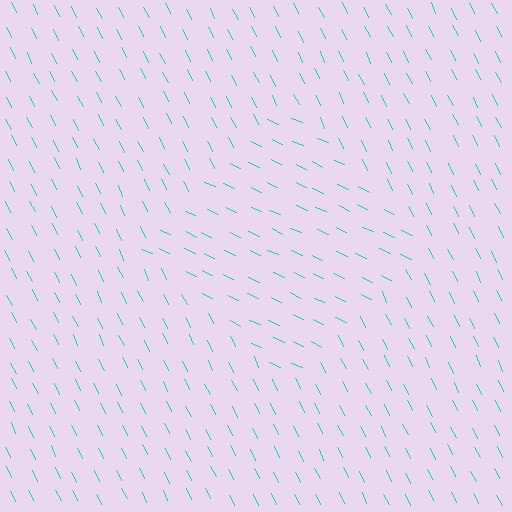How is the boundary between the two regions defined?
The boundary is defined purely by a change in line orientation (approximately 39 degrees difference). All lines are the same color and thickness.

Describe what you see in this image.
The image is filled with small cyan line segments. A diamond region in the image has lines oriented differently from the surrounding lines, creating a visible texture boundary.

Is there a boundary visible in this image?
Yes, there is a texture boundary formed by a change in line orientation.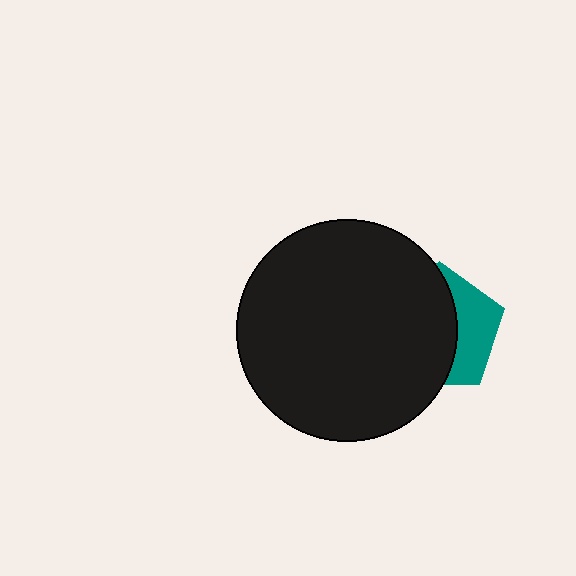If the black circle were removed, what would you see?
You would see the complete teal pentagon.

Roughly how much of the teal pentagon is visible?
A small part of it is visible (roughly 37%).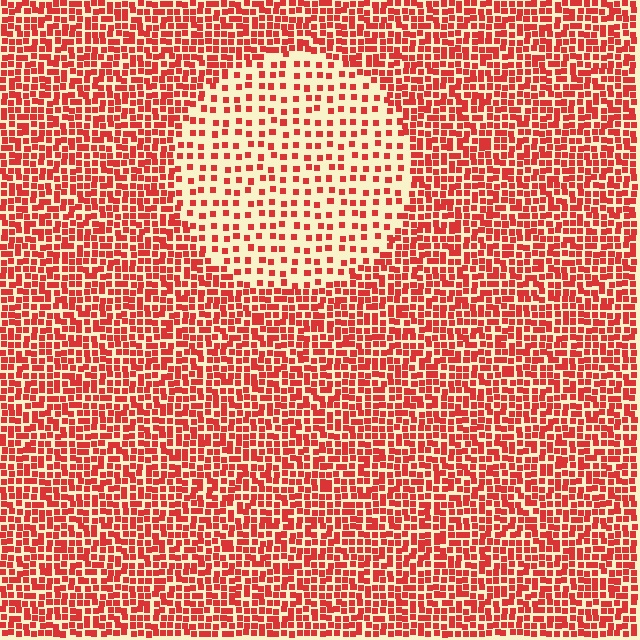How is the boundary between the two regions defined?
The boundary is defined by a change in element density (approximately 2.3x ratio). All elements are the same color, size, and shape.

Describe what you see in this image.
The image contains small red elements arranged at two different densities. A circle-shaped region is visible where the elements are less densely packed than the surrounding area.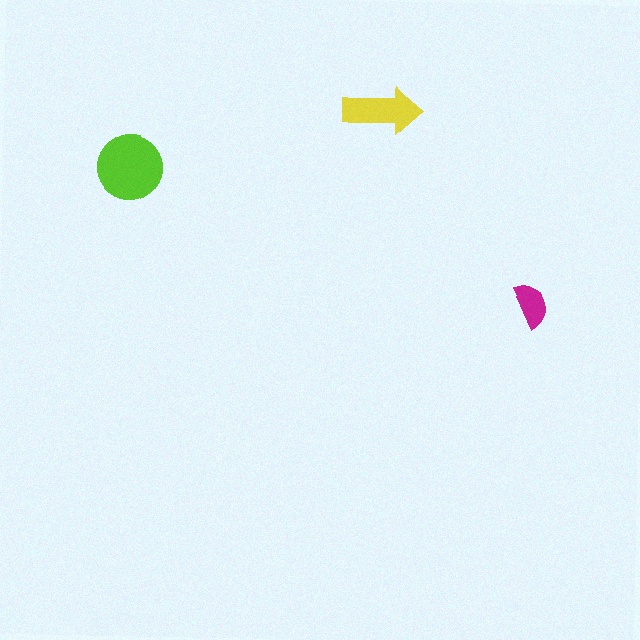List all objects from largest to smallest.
The lime circle, the yellow arrow, the magenta semicircle.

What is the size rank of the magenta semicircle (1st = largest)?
3rd.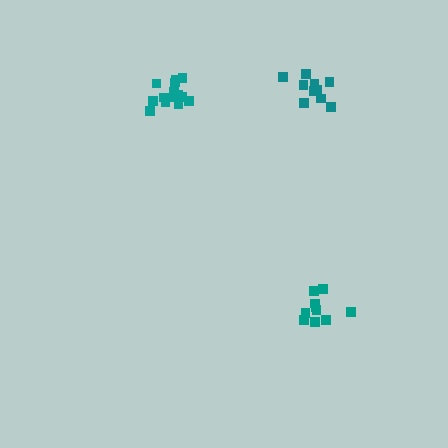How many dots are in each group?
Group 1: 10 dots, Group 2: 14 dots, Group 3: 10 dots (34 total).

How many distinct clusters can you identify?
There are 3 distinct clusters.